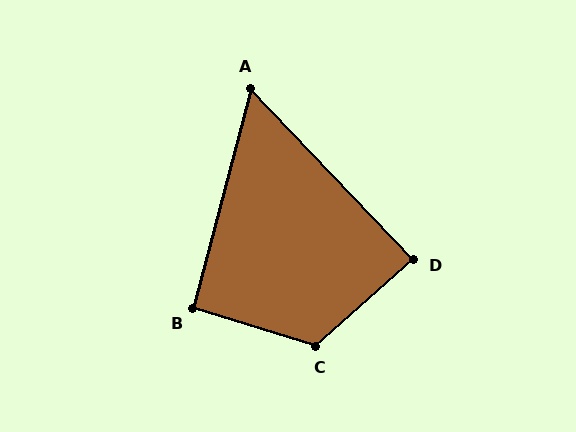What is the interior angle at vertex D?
Approximately 88 degrees (approximately right).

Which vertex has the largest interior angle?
C, at approximately 122 degrees.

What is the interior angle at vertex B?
Approximately 92 degrees (approximately right).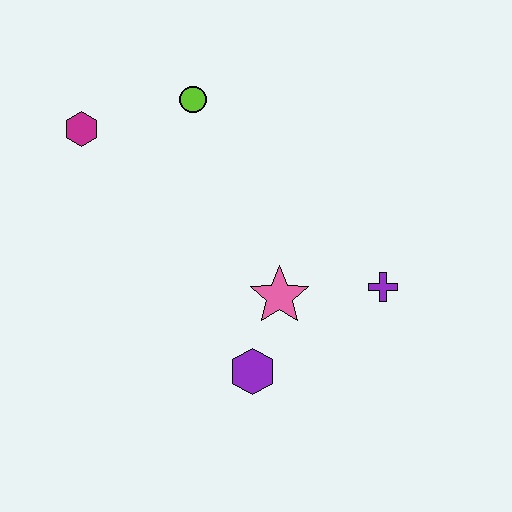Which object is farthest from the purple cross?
The magenta hexagon is farthest from the purple cross.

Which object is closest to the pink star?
The purple hexagon is closest to the pink star.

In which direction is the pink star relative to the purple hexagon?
The pink star is above the purple hexagon.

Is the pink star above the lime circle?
No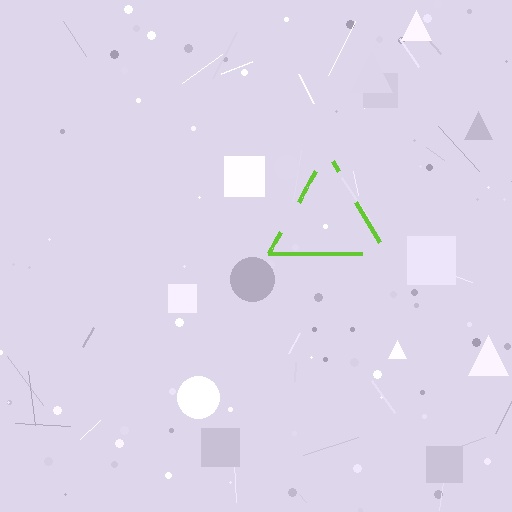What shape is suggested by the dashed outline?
The dashed outline suggests a triangle.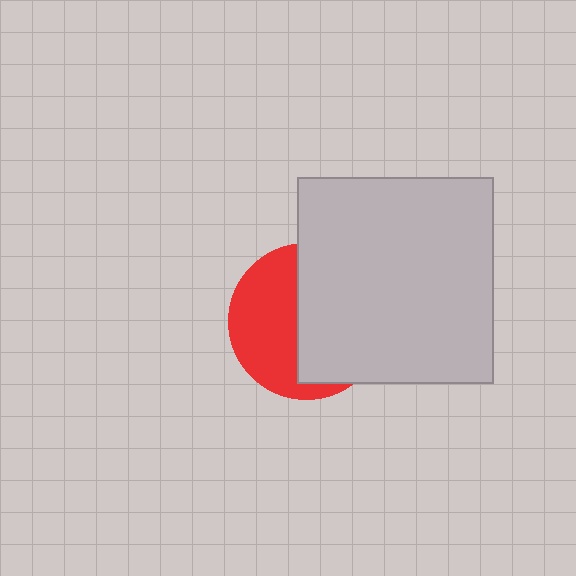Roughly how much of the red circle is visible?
About half of it is visible (roughly 46%).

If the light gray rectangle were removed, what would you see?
You would see the complete red circle.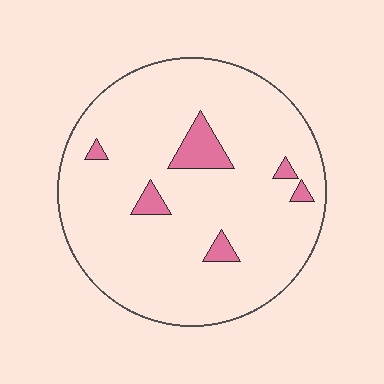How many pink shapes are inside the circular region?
6.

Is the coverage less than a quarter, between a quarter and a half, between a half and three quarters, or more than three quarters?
Less than a quarter.